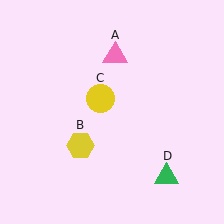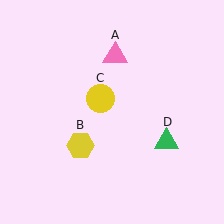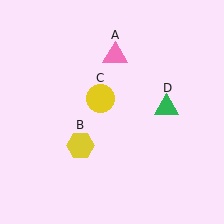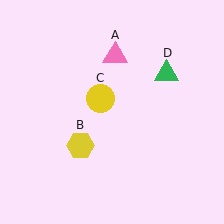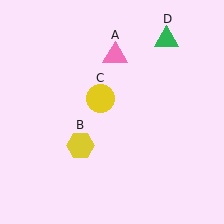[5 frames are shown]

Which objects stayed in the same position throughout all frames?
Pink triangle (object A) and yellow hexagon (object B) and yellow circle (object C) remained stationary.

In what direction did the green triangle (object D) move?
The green triangle (object D) moved up.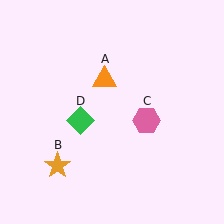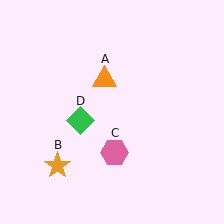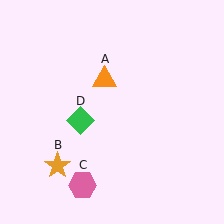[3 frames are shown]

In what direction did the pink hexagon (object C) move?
The pink hexagon (object C) moved down and to the left.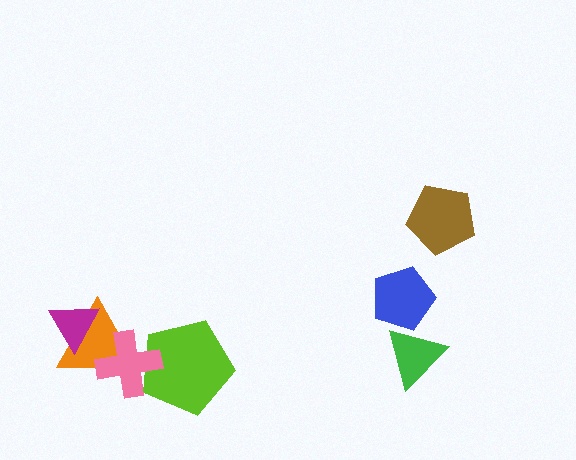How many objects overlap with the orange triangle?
2 objects overlap with the orange triangle.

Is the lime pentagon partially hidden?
Yes, it is partially covered by another shape.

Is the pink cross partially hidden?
No, no other shape covers it.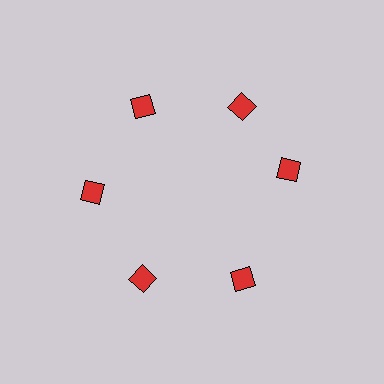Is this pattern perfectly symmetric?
No. The 6 red squares are arranged in a ring, but one element near the 3 o'clock position is rotated out of alignment along the ring, breaking the 6-fold rotational symmetry.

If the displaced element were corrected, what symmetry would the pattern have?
It would have 6-fold rotational symmetry — the pattern would map onto itself every 60 degrees.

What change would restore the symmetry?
The symmetry would be restored by rotating it back into even spacing with its neighbors so that all 6 squares sit at equal angles and equal distance from the center.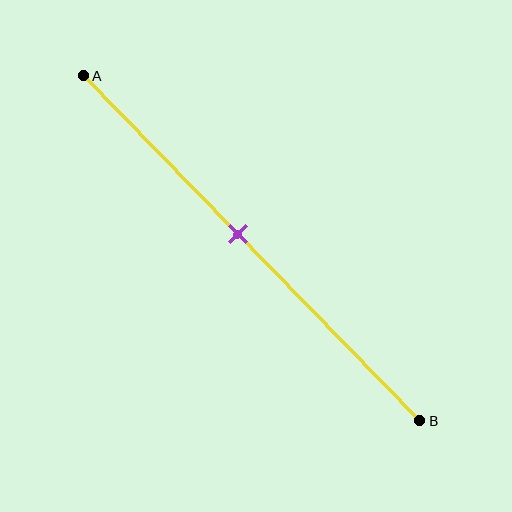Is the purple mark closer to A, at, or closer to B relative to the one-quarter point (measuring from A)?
The purple mark is closer to point B than the one-quarter point of segment AB.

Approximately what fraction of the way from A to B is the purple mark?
The purple mark is approximately 45% of the way from A to B.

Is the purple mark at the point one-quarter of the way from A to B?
No, the mark is at about 45% from A, not at the 25% one-quarter point.